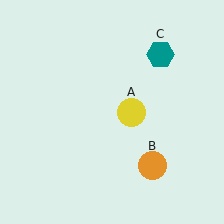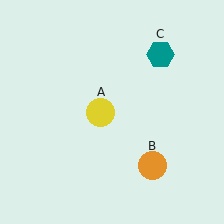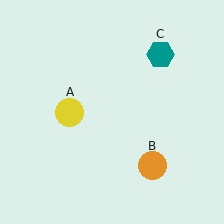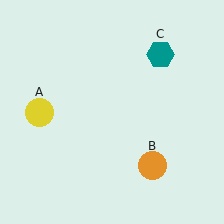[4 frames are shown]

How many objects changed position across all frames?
1 object changed position: yellow circle (object A).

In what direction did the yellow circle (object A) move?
The yellow circle (object A) moved left.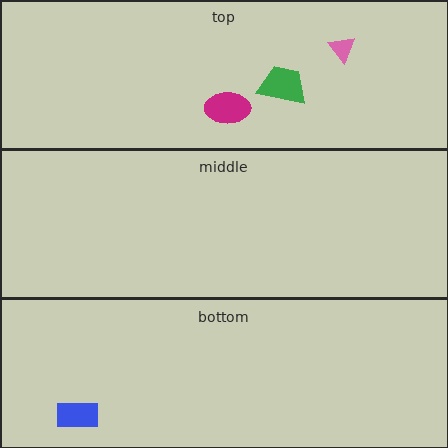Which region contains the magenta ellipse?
The top region.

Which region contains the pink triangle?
The top region.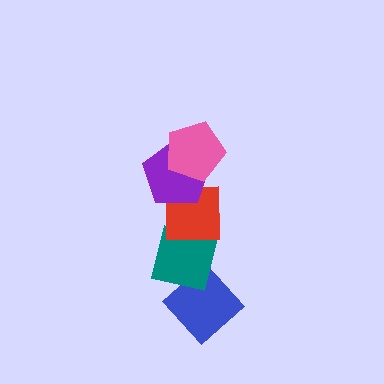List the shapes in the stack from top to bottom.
From top to bottom: the pink pentagon, the purple pentagon, the red square, the teal square, the blue diamond.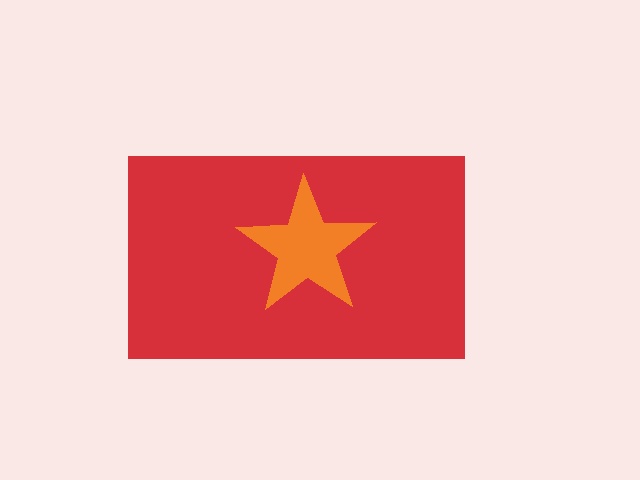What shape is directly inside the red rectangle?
The orange star.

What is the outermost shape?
The red rectangle.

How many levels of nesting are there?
2.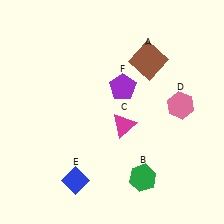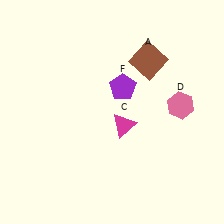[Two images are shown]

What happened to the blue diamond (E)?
The blue diamond (E) was removed in Image 2. It was in the bottom-left area of Image 1.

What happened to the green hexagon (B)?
The green hexagon (B) was removed in Image 2. It was in the bottom-right area of Image 1.